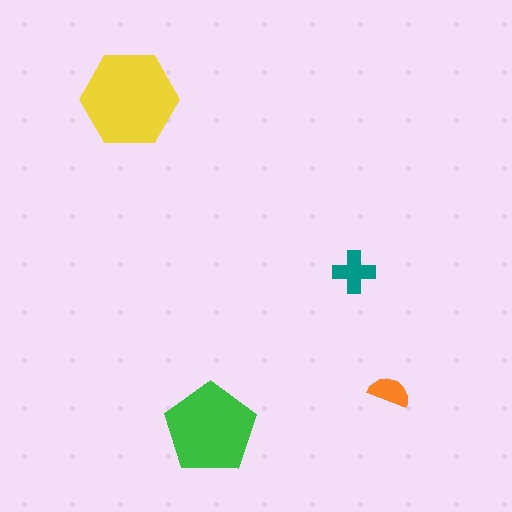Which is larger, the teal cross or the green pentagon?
The green pentagon.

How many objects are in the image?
There are 4 objects in the image.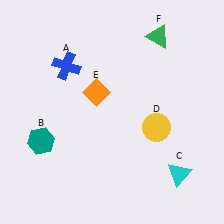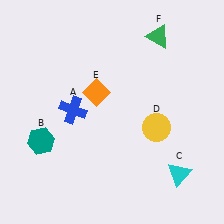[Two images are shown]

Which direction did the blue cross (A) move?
The blue cross (A) moved down.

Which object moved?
The blue cross (A) moved down.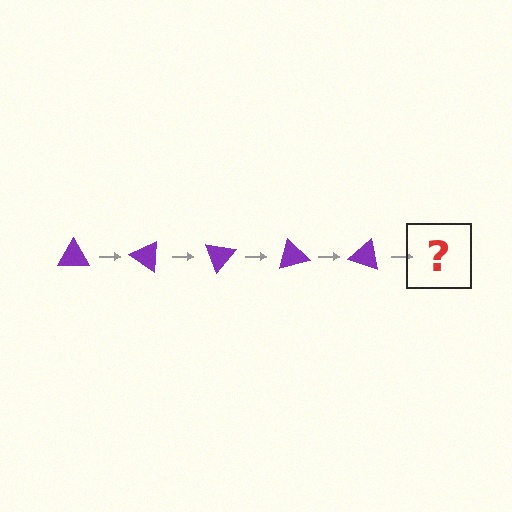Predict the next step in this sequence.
The next step is a purple triangle rotated 175 degrees.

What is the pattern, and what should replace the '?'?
The pattern is that the triangle rotates 35 degrees each step. The '?' should be a purple triangle rotated 175 degrees.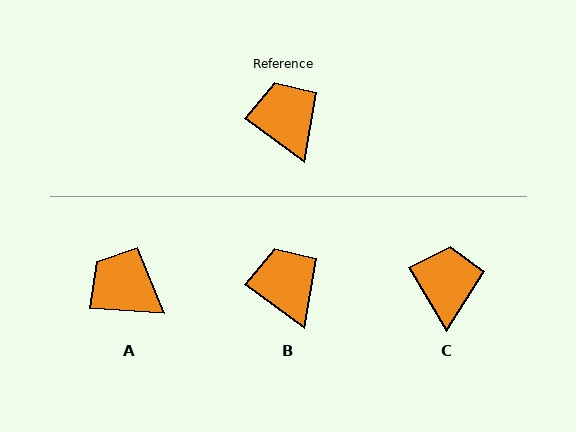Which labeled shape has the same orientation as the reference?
B.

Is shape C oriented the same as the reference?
No, it is off by about 23 degrees.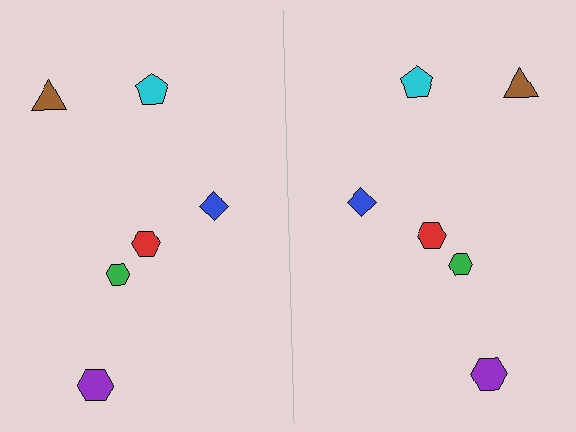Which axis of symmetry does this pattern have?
The pattern has a vertical axis of symmetry running through the center of the image.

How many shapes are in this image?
There are 12 shapes in this image.